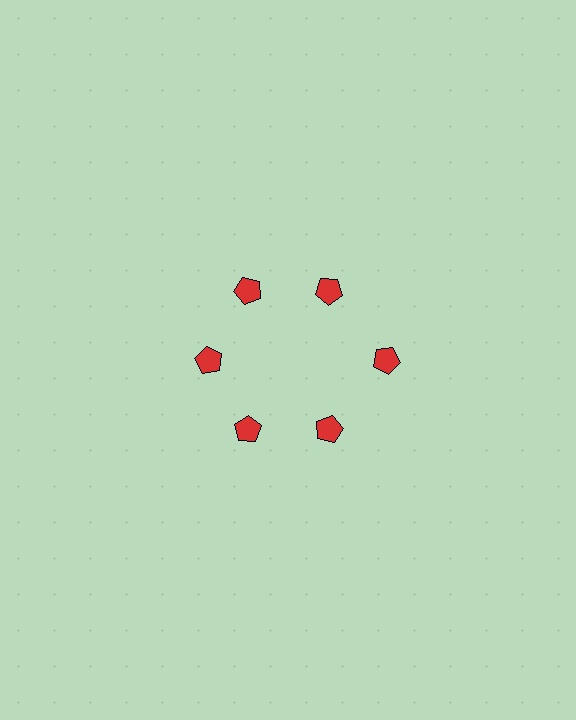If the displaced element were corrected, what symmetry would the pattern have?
It would have 6-fold rotational symmetry — the pattern would map onto itself every 60 degrees.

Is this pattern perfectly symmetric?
No. The 6 red pentagons are arranged in a ring, but one element near the 3 o'clock position is pushed outward from the center, breaking the 6-fold rotational symmetry.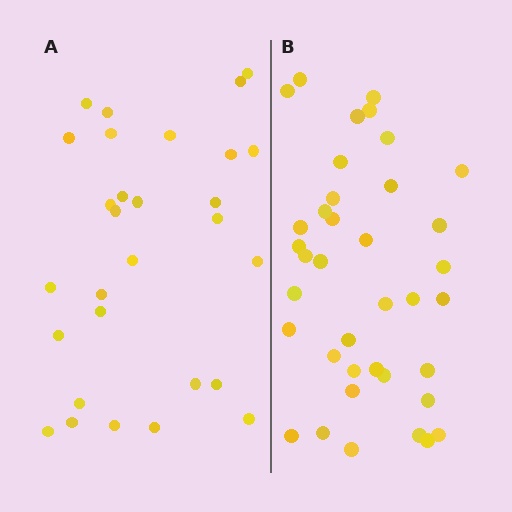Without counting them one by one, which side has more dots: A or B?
Region B (the right region) has more dots.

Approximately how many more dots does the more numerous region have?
Region B has roughly 8 or so more dots than region A.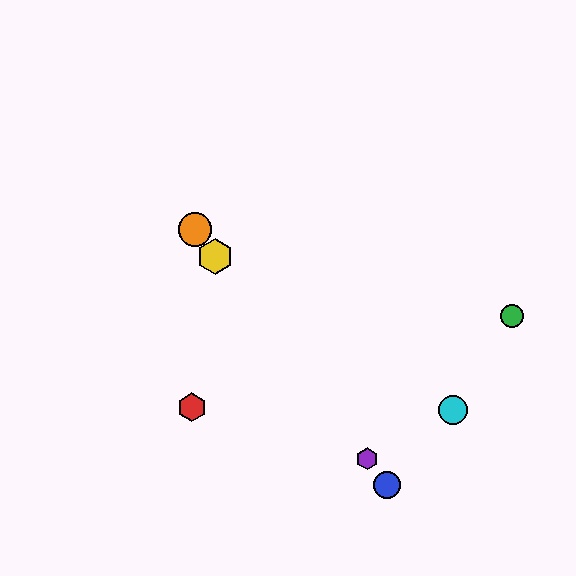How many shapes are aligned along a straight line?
4 shapes (the blue circle, the yellow hexagon, the purple hexagon, the orange circle) are aligned along a straight line.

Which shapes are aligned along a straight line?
The blue circle, the yellow hexagon, the purple hexagon, the orange circle are aligned along a straight line.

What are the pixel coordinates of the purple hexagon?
The purple hexagon is at (367, 459).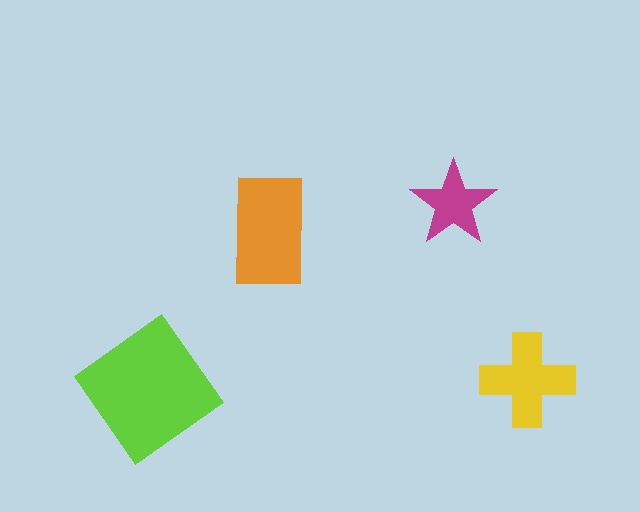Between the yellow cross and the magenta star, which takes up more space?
The yellow cross.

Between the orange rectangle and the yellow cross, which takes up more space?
The orange rectangle.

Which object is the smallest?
The magenta star.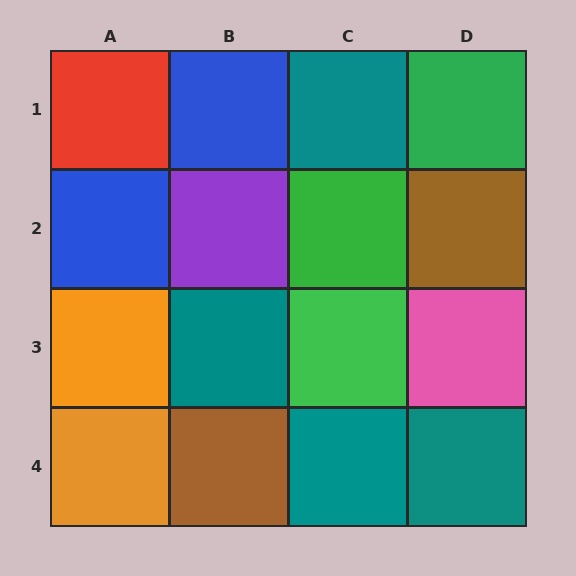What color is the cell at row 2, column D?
Brown.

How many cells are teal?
4 cells are teal.